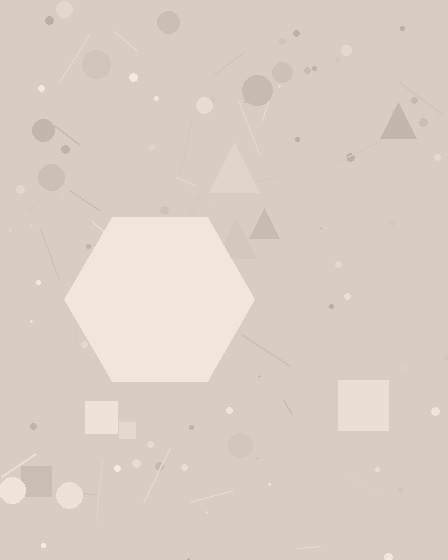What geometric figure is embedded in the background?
A hexagon is embedded in the background.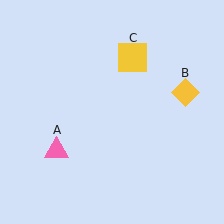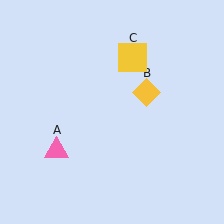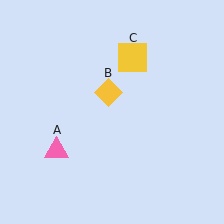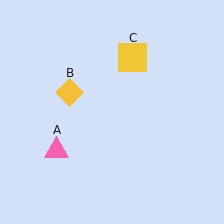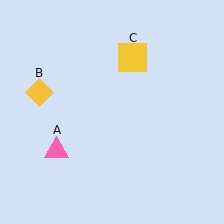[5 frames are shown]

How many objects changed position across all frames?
1 object changed position: yellow diamond (object B).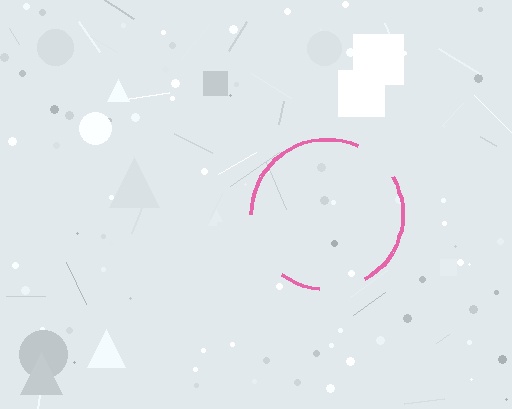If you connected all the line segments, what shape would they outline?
They would outline a circle.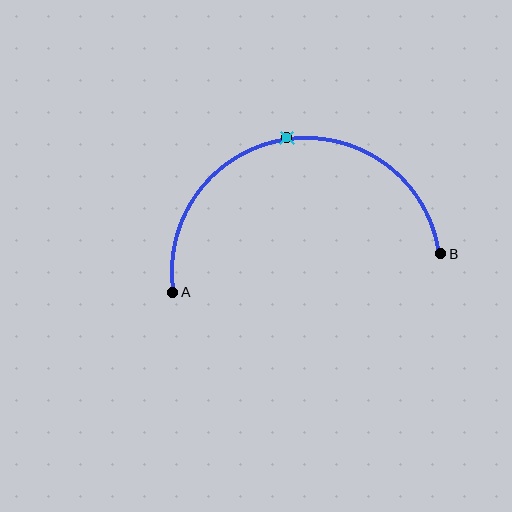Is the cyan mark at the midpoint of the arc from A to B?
Yes. The cyan mark lies on the arc at equal arc-length from both A and B — it is the arc midpoint.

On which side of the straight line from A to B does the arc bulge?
The arc bulges above the straight line connecting A and B.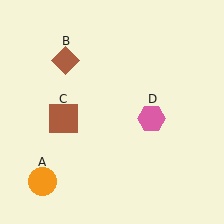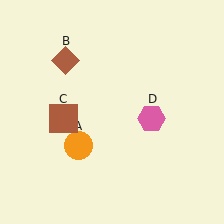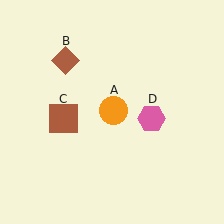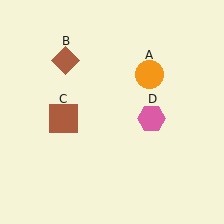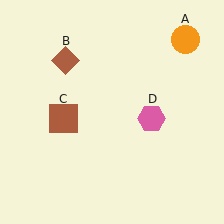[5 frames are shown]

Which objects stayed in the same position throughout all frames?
Brown diamond (object B) and brown square (object C) and pink hexagon (object D) remained stationary.